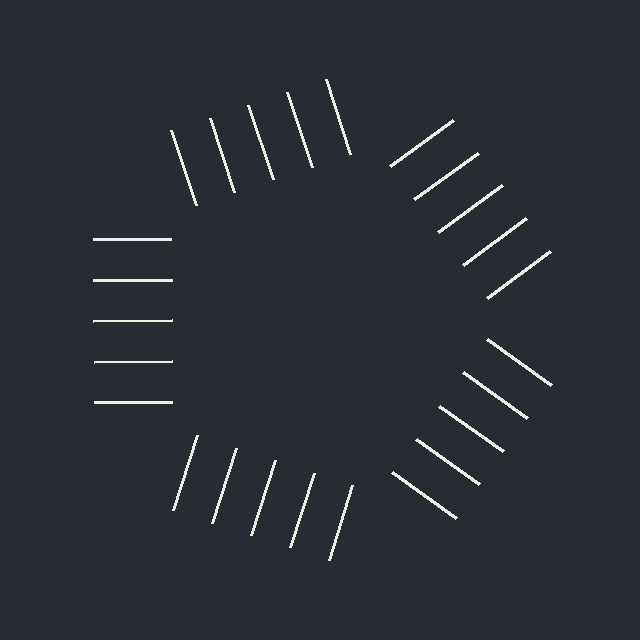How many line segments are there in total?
25 — 5 along each of the 5 edges.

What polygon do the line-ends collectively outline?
An illusory pentagon — the line segments terminate on its edges but no continuous stroke is drawn.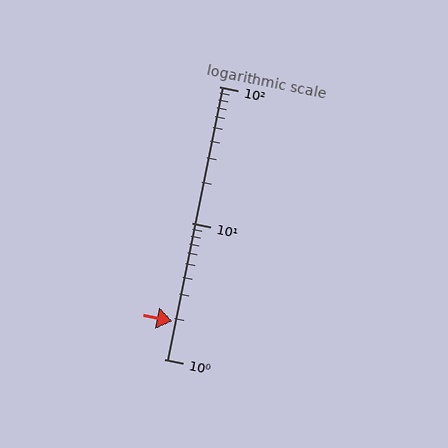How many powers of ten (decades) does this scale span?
The scale spans 2 decades, from 1 to 100.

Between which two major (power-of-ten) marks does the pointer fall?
The pointer is between 1 and 10.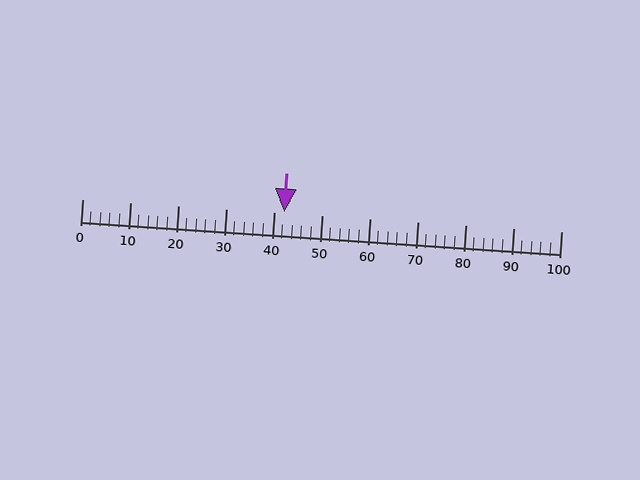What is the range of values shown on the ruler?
The ruler shows values from 0 to 100.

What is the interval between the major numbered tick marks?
The major tick marks are spaced 10 units apart.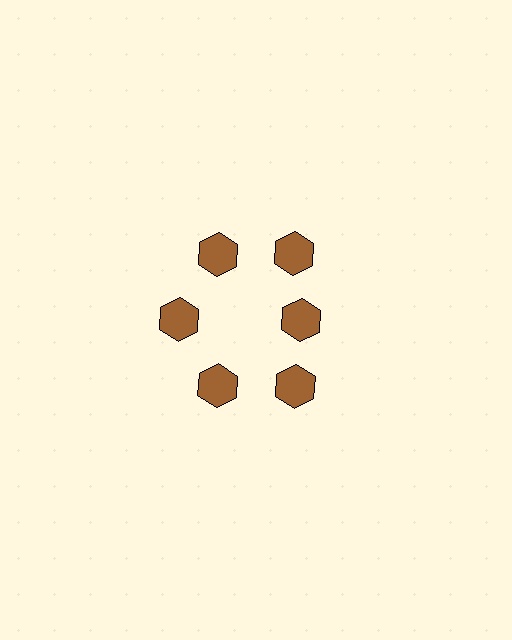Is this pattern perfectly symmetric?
No. The 6 brown hexagons are arranged in a ring, but one element near the 3 o'clock position is pulled inward toward the center, breaking the 6-fold rotational symmetry.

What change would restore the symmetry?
The symmetry would be restored by moving it outward, back onto the ring so that all 6 hexagons sit at equal angles and equal distance from the center.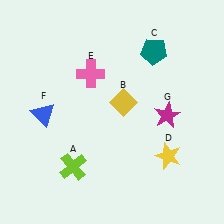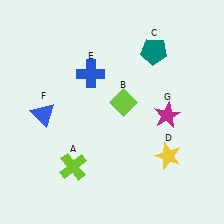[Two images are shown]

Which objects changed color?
B changed from yellow to lime. E changed from pink to blue.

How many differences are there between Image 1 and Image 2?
There are 2 differences between the two images.